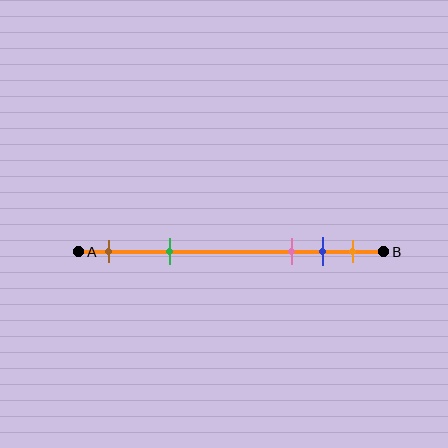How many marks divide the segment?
There are 5 marks dividing the segment.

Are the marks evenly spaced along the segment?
No, the marks are not evenly spaced.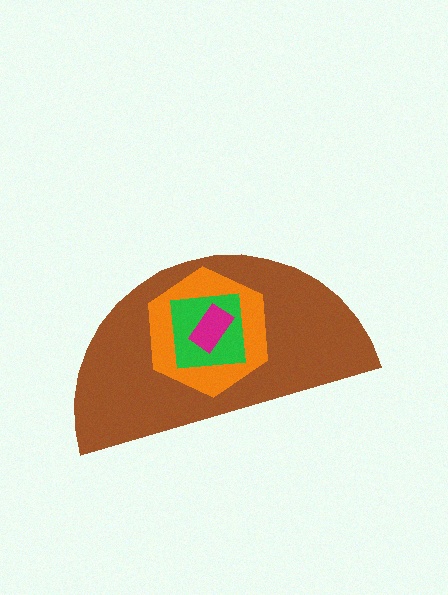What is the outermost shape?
The brown semicircle.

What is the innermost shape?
The magenta rectangle.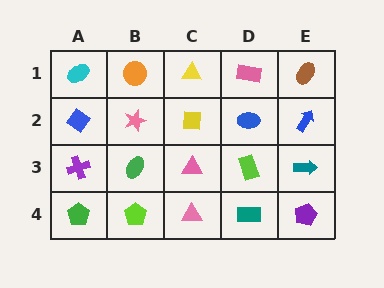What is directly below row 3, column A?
A green pentagon.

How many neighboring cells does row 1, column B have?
3.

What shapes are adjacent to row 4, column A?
A purple cross (row 3, column A), a lime pentagon (row 4, column B).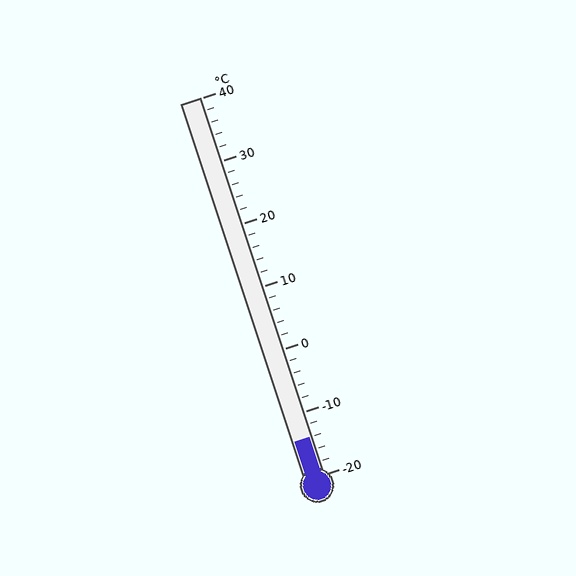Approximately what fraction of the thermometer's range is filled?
The thermometer is filled to approximately 10% of its range.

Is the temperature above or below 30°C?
The temperature is below 30°C.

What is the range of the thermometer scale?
The thermometer scale ranges from -20°C to 40°C.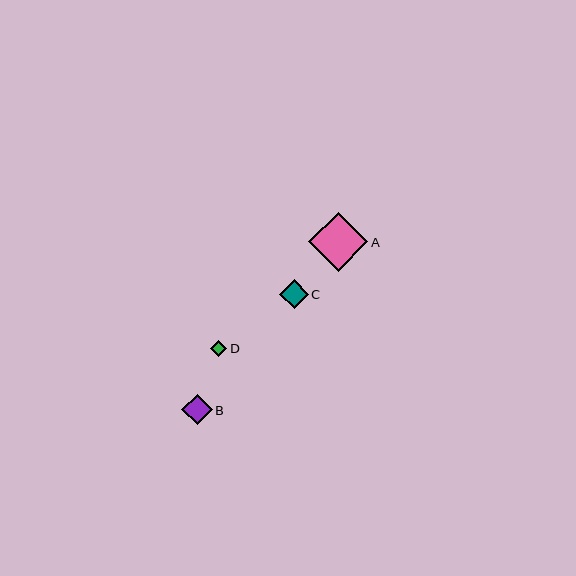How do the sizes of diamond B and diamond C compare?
Diamond B and diamond C are approximately the same size.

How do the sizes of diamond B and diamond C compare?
Diamond B and diamond C are approximately the same size.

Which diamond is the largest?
Diamond A is the largest with a size of approximately 59 pixels.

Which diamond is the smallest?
Diamond D is the smallest with a size of approximately 16 pixels.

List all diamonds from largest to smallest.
From largest to smallest: A, B, C, D.